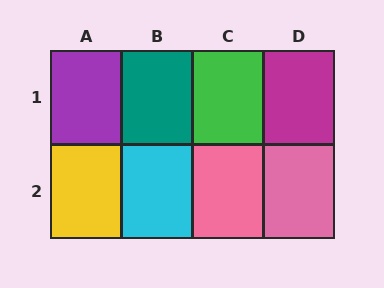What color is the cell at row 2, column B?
Cyan.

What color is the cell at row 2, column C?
Pink.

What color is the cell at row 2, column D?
Pink.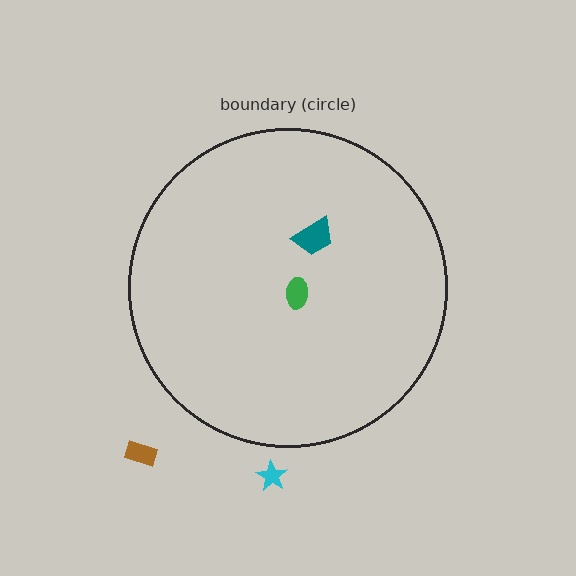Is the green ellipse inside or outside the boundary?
Inside.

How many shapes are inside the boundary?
2 inside, 2 outside.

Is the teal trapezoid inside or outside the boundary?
Inside.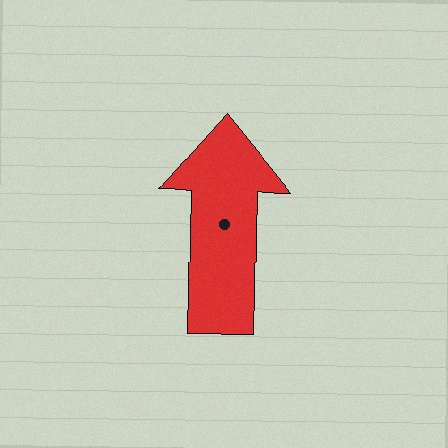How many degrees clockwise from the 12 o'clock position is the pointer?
Approximately 1 degrees.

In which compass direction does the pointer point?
North.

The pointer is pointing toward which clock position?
Roughly 12 o'clock.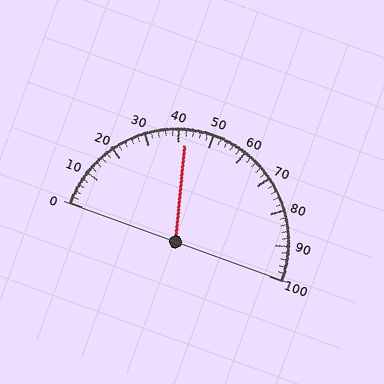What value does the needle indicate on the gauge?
The needle indicates approximately 42.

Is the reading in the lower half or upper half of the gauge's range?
The reading is in the lower half of the range (0 to 100).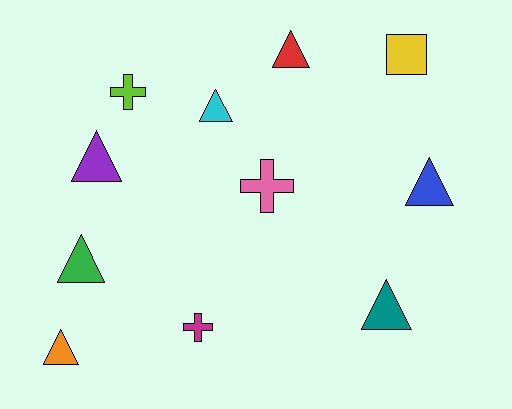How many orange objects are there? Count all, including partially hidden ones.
There is 1 orange object.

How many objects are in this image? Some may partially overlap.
There are 11 objects.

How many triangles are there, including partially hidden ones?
There are 7 triangles.